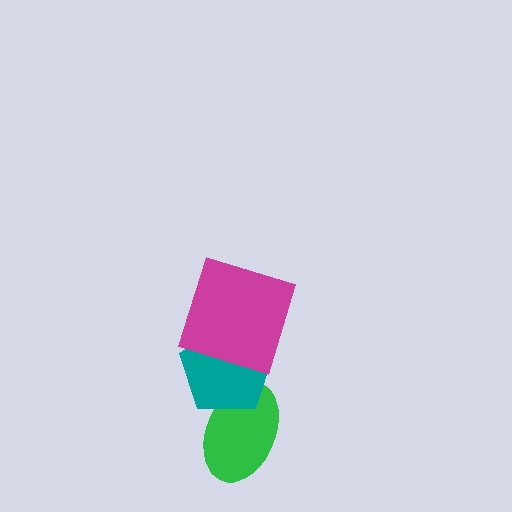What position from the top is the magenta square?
The magenta square is 1st from the top.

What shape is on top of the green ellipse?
The teal pentagon is on top of the green ellipse.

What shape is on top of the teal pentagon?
The magenta square is on top of the teal pentagon.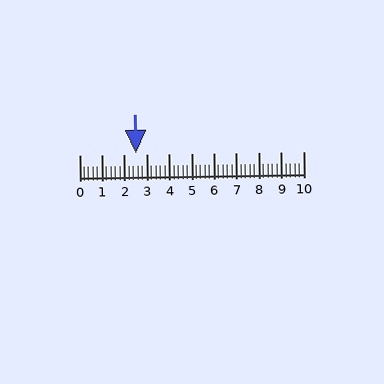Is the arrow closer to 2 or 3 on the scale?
The arrow is closer to 3.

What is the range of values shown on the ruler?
The ruler shows values from 0 to 10.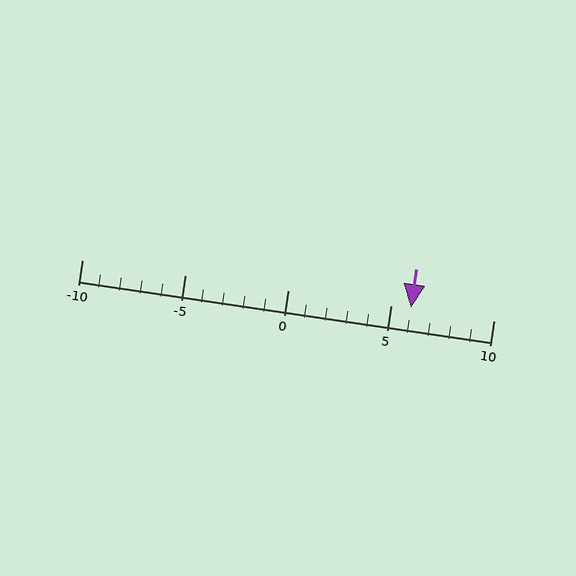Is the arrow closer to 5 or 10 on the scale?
The arrow is closer to 5.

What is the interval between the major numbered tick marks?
The major tick marks are spaced 5 units apart.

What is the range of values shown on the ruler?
The ruler shows values from -10 to 10.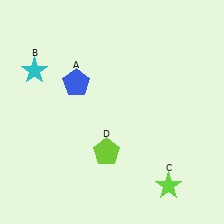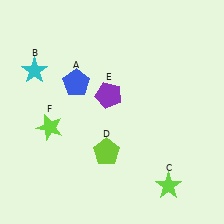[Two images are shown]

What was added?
A purple pentagon (E), a lime star (F) were added in Image 2.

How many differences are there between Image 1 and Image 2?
There are 2 differences between the two images.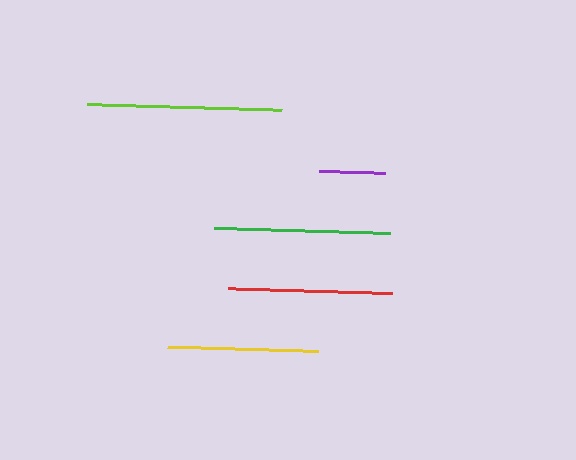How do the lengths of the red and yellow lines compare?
The red and yellow lines are approximately the same length.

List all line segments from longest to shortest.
From longest to shortest: lime, green, red, yellow, purple.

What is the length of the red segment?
The red segment is approximately 164 pixels long.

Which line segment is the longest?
The lime line is the longest at approximately 195 pixels.